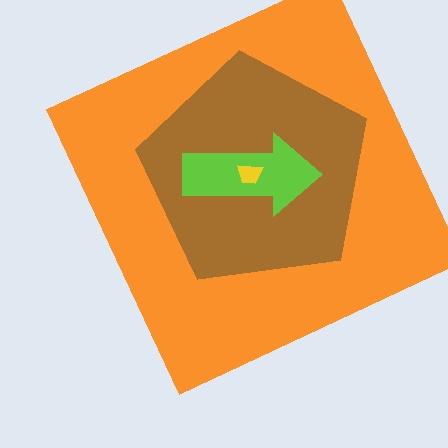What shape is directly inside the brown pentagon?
The lime arrow.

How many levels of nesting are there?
4.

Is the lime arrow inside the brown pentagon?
Yes.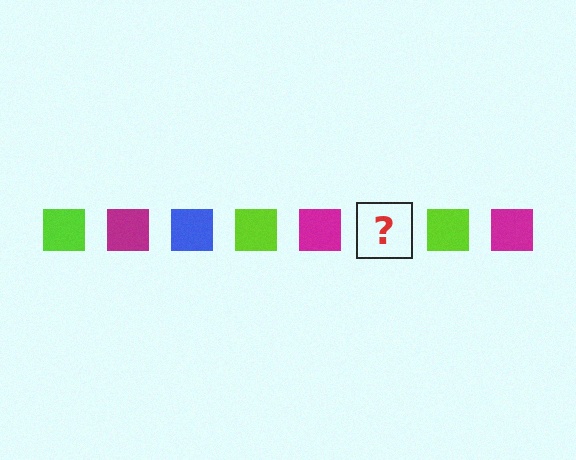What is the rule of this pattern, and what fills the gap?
The rule is that the pattern cycles through lime, magenta, blue squares. The gap should be filled with a blue square.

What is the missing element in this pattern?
The missing element is a blue square.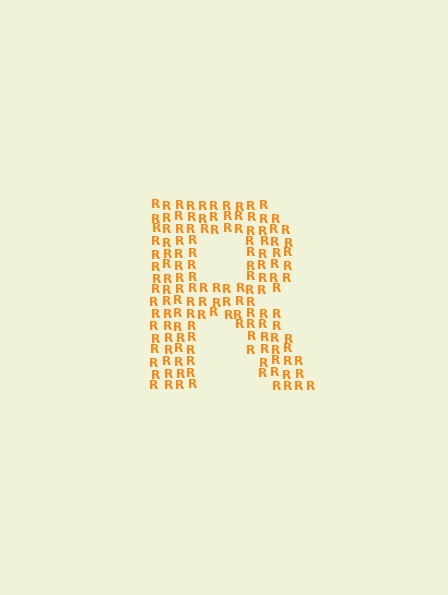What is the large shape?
The large shape is the letter R.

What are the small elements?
The small elements are letter R's.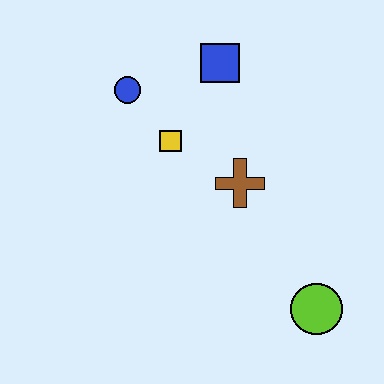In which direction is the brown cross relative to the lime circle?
The brown cross is above the lime circle.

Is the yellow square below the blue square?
Yes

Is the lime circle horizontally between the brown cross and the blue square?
No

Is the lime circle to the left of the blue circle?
No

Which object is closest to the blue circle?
The yellow square is closest to the blue circle.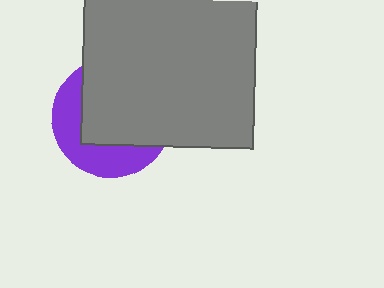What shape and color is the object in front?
The object in front is a gray square.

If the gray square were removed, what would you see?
You would see the complete purple circle.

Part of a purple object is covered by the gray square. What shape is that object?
It is a circle.